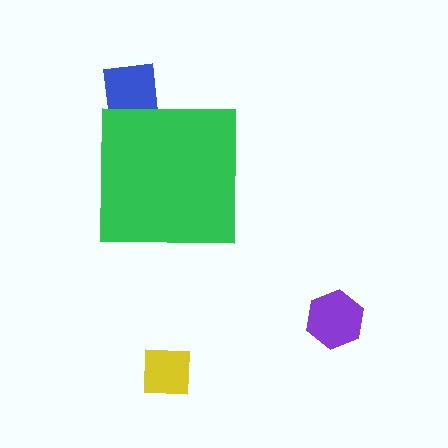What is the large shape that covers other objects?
A green square.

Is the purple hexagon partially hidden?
No, the purple hexagon is fully visible.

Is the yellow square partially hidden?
No, the yellow square is fully visible.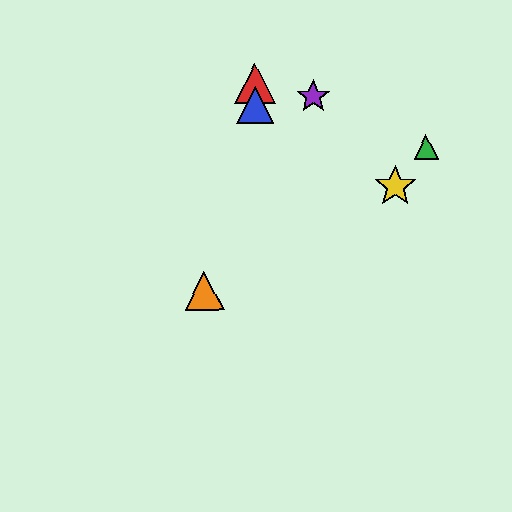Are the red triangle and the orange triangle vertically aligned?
No, the red triangle is at x≈255 and the orange triangle is at x≈204.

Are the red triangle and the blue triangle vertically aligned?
Yes, both are at x≈255.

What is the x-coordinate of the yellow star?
The yellow star is at x≈395.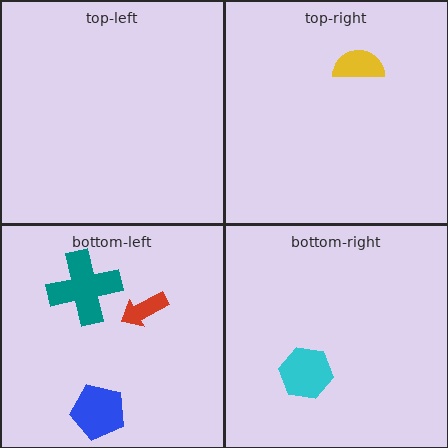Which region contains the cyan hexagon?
The bottom-right region.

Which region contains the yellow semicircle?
The top-right region.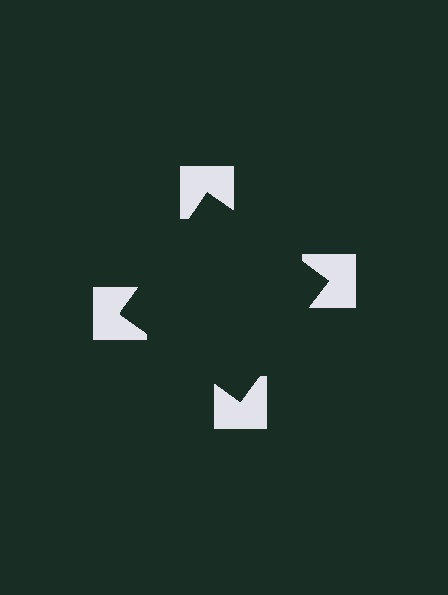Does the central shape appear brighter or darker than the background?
It typically appears slightly darker than the background, even though no actual brightness change is drawn.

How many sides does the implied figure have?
4 sides.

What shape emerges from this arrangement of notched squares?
An illusory square — its edges are inferred from the aligned wedge cuts in the notched squares, not physically drawn.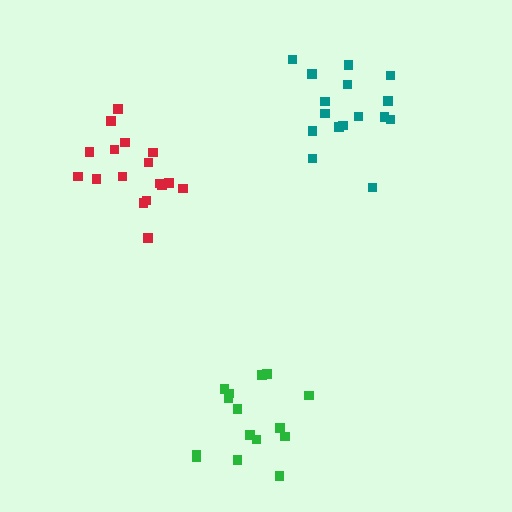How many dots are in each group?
Group 1: 17 dots, Group 2: 16 dots, Group 3: 15 dots (48 total).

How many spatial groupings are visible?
There are 3 spatial groupings.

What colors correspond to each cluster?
The clusters are colored: red, teal, green.